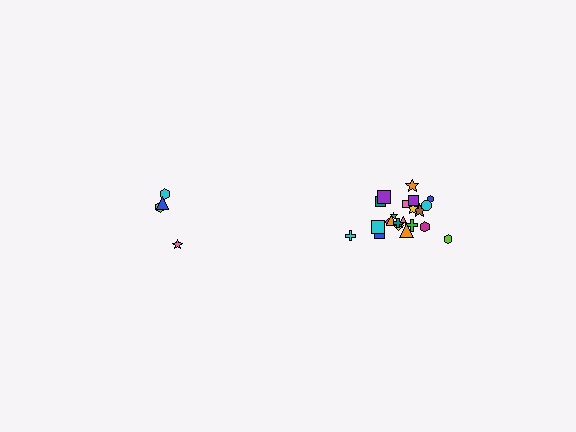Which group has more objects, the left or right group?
The right group.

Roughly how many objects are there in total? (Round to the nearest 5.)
Roughly 30 objects in total.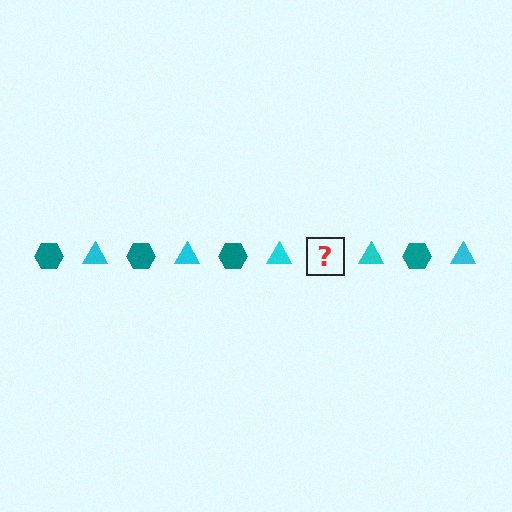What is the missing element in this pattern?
The missing element is a teal hexagon.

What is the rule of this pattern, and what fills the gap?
The rule is that the pattern alternates between teal hexagon and cyan triangle. The gap should be filled with a teal hexagon.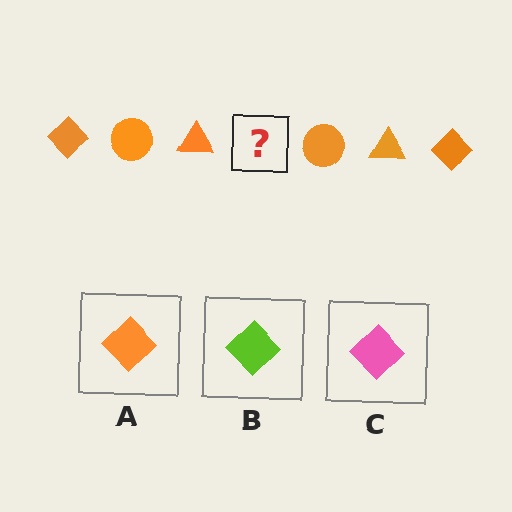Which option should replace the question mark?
Option A.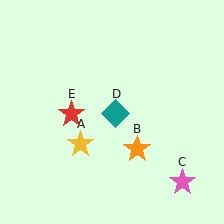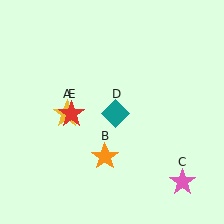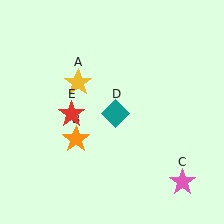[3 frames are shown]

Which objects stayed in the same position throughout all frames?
Pink star (object C) and teal diamond (object D) and red star (object E) remained stationary.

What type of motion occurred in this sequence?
The yellow star (object A), orange star (object B) rotated clockwise around the center of the scene.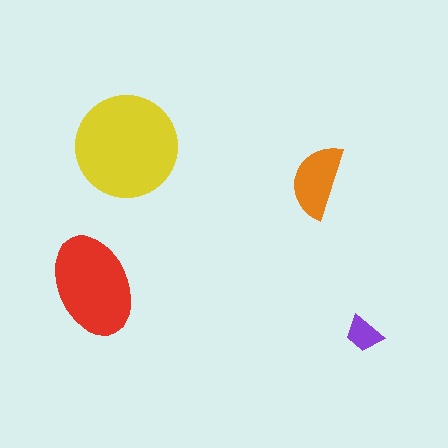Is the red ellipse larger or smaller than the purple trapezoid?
Larger.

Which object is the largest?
The yellow circle.